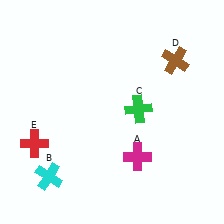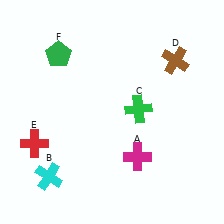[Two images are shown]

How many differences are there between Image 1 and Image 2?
There is 1 difference between the two images.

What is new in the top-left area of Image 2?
A green pentagon (F) was added in the top-left area of Image 2.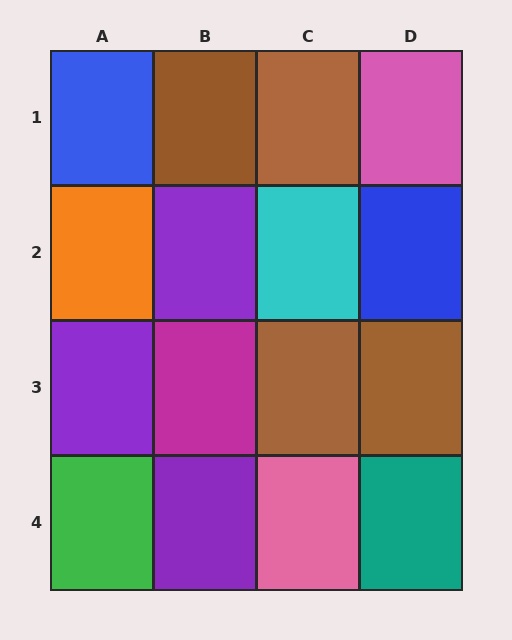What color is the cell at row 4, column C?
Pink.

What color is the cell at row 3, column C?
Brown.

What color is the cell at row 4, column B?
Purple.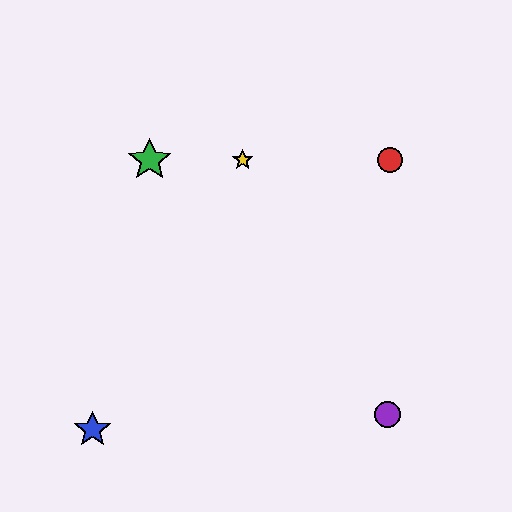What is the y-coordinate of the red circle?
The red circle is at y≈160.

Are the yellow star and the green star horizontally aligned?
Yes, both are at y≈160.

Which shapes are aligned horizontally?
The red circle, the green star, the yellow star are aligned horizontally.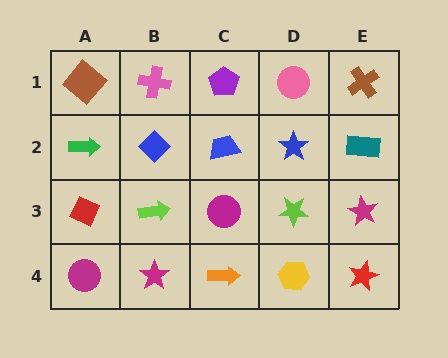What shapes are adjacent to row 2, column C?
A purple pentagon (row 1, column C), a magenta circle (row 3, column C), a blue diamond (row 2, column B), a blue star (row 2, column D).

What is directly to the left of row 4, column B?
A magenta circle.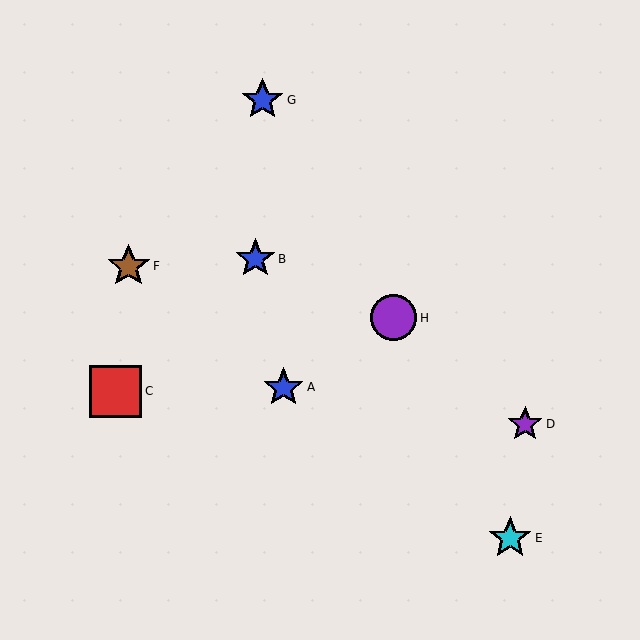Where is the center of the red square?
The center of the red square is at (116, 391).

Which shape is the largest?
The red square (labeled C) is the largest.